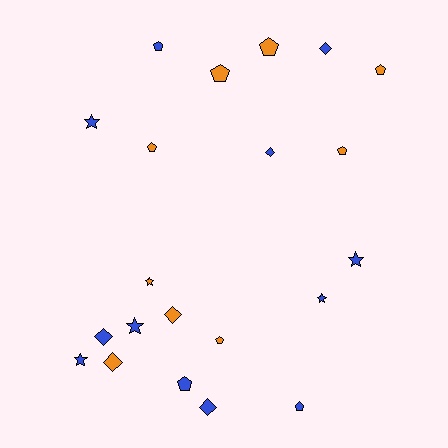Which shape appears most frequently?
Pentagon, with 9 objects.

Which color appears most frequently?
Blue, with 12 objects.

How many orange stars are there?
There is 1 orange star.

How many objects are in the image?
There are 21 objects.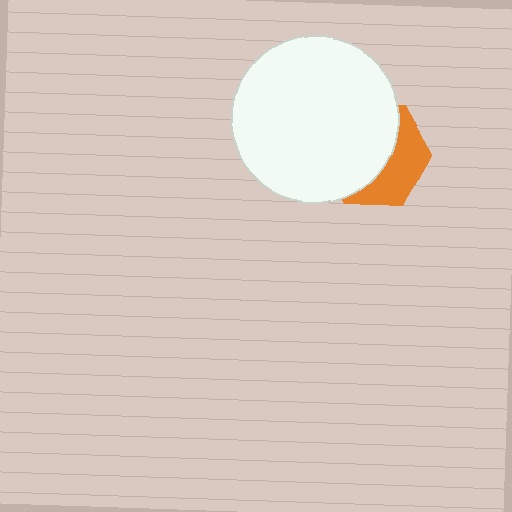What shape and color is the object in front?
The object in front is a white circle.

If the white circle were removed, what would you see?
You would see the complete orange hexagon.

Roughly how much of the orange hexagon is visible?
A small part of it is visible (roughly 39%).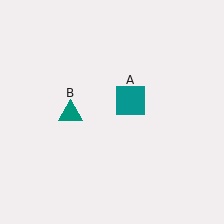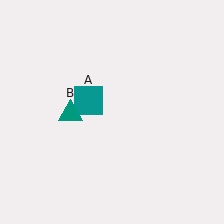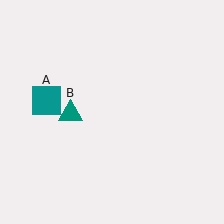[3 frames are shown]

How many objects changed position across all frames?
1 object changed position: teal square (object A).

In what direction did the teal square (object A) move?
The teal square (object A) moved left.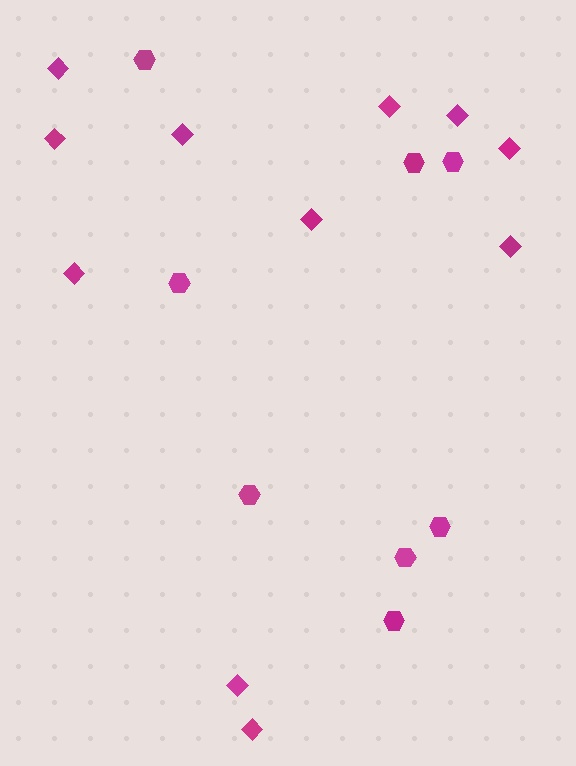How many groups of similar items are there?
There are 2 groups: one group of diamonds (11) and one group of hexagons (8).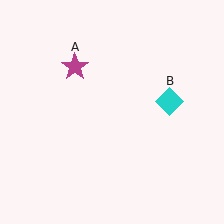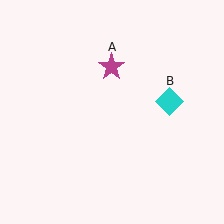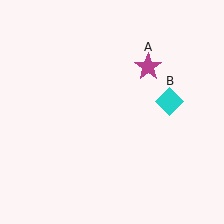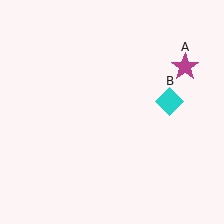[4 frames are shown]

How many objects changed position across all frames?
1 object changed position: magenta star (object A).